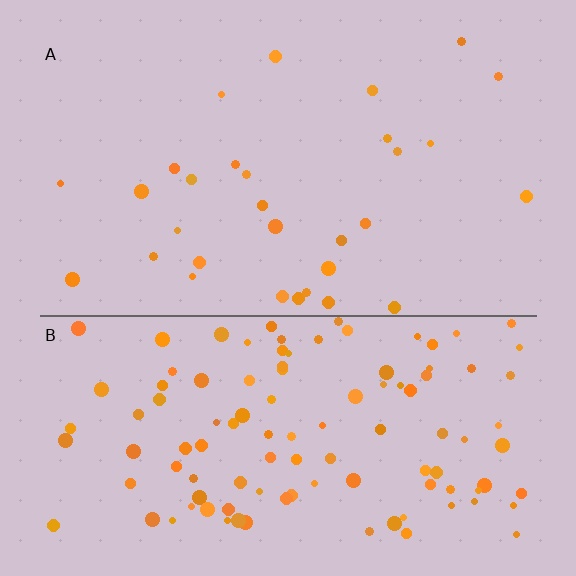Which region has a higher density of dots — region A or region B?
B (the bottom).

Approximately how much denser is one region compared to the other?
Approximately 3.7× — region B over region A.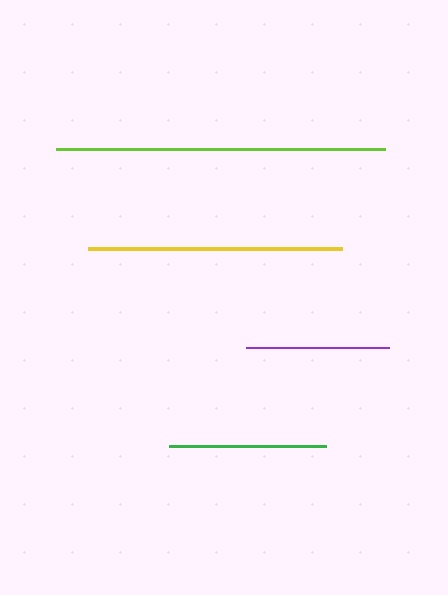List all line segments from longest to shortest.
From longest to shortest: lime, yellow, green, purple.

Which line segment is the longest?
The lime line is the longest at approximately 328 pixels.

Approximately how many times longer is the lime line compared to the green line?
The lime line is approximately 2.1 times the length of the green line.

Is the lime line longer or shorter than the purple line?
The lime line is longer than the purple line.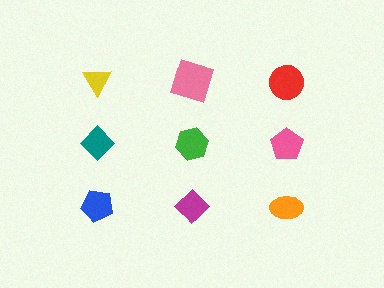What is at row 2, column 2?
A green hexagon.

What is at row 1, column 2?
A pink square.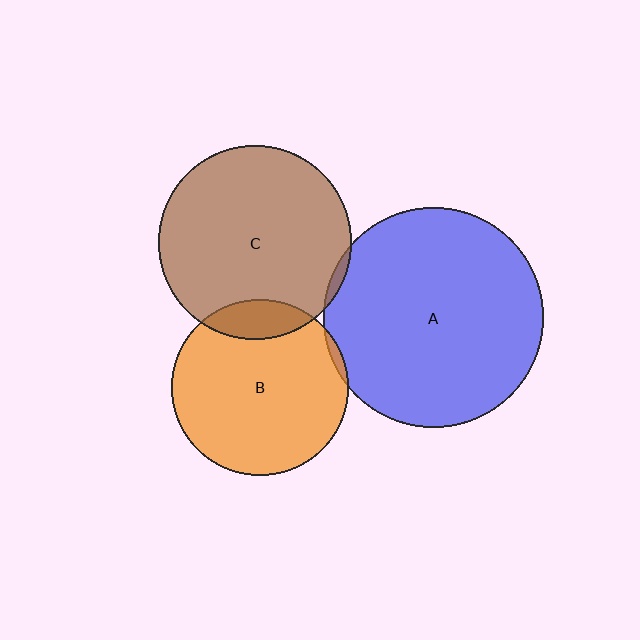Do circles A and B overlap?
Yes.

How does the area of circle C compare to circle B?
Approximately 1.2 times.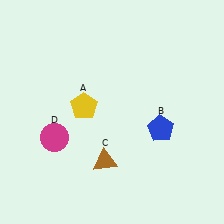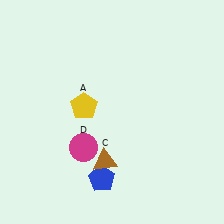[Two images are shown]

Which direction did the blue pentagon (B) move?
The blue pentagon (B) moved left.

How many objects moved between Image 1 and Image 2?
2 objects moved between the two images.